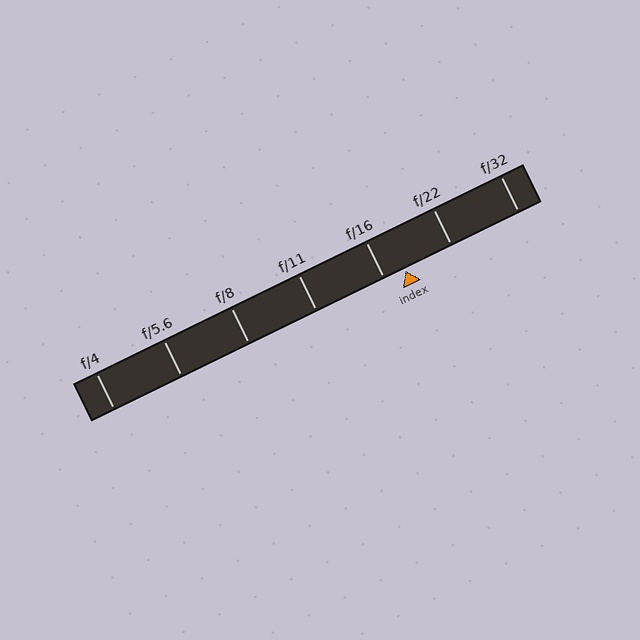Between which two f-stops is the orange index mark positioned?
The index mark is between f/16 and f/22.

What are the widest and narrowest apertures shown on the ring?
The widest aperture shown is f/4 and the narrowest is f/32.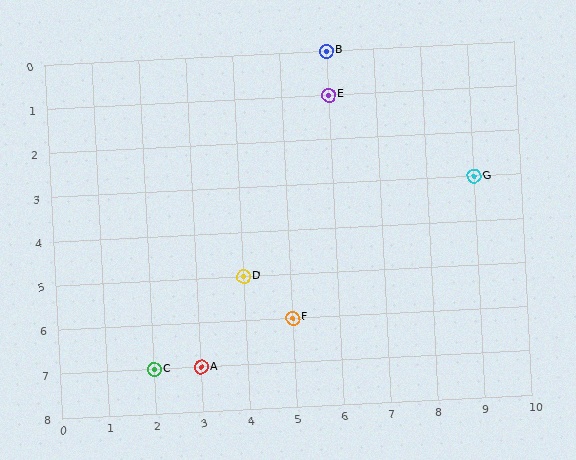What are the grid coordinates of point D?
Point D is at grid coordinates (4, 5).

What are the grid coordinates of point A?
Point A is at grid coordinates (3, 7).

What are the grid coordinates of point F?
Point F is at grid coordinates (5, 6).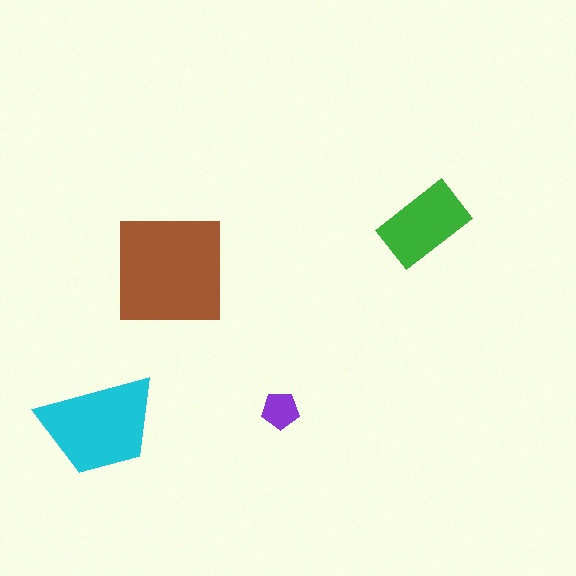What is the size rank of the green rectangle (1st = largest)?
3rd.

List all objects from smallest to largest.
The purple pentagon, the green rectangle, the cyan trapezoid, the brown square.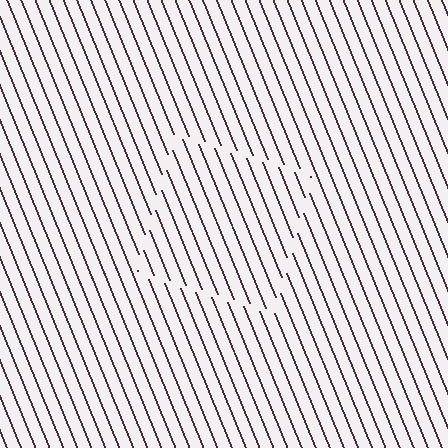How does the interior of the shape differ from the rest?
The interior of the shape contains the same grating, shifted by half a period — the contour is defined by the phase discontinuity where line-ends from the inner and outer gratings abut.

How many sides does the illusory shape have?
4 sides — the line-ends trace a square.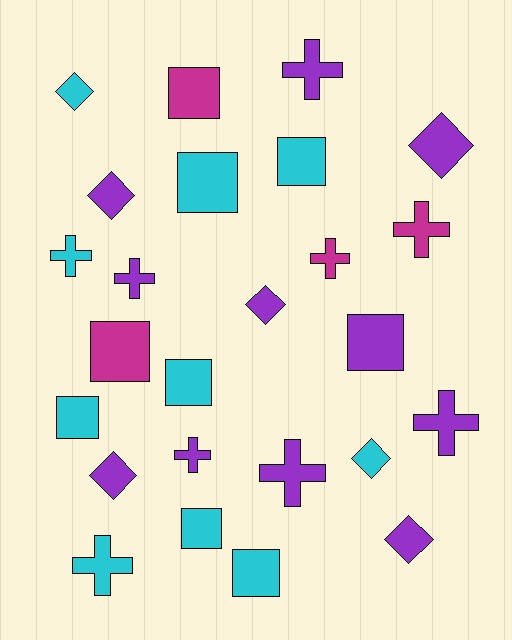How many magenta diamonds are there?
There are no magenta diamonds.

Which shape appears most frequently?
Cross, with 9 objects.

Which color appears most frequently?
Purple, with 11 objects.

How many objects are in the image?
There are 25 objects.